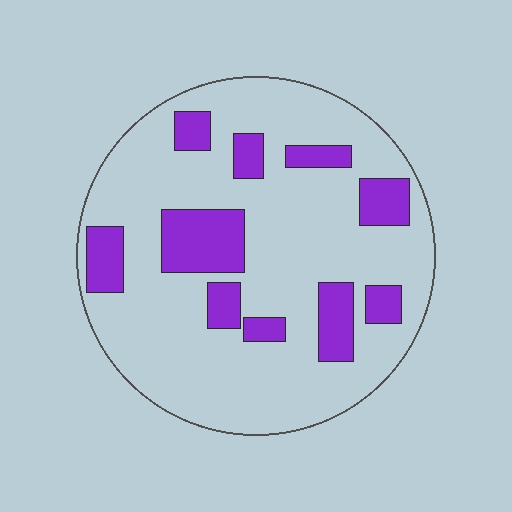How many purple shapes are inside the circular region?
10.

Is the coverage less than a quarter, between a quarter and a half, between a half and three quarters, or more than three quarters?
Less than a quarter.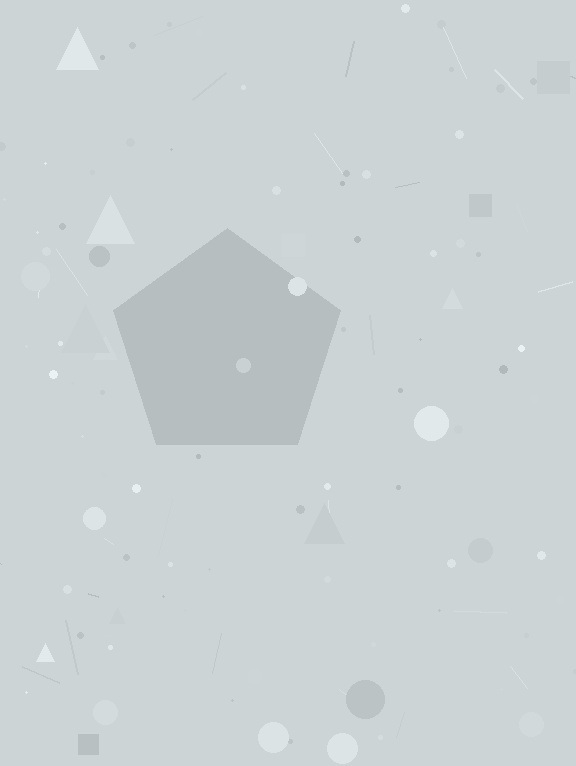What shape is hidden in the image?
A pentagon is hidden in the image.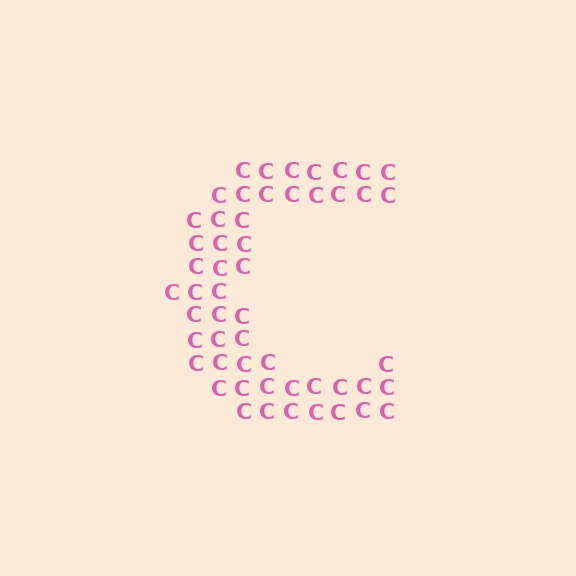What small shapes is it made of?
It is made of small letter C's.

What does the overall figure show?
The overall figure shows the letter C.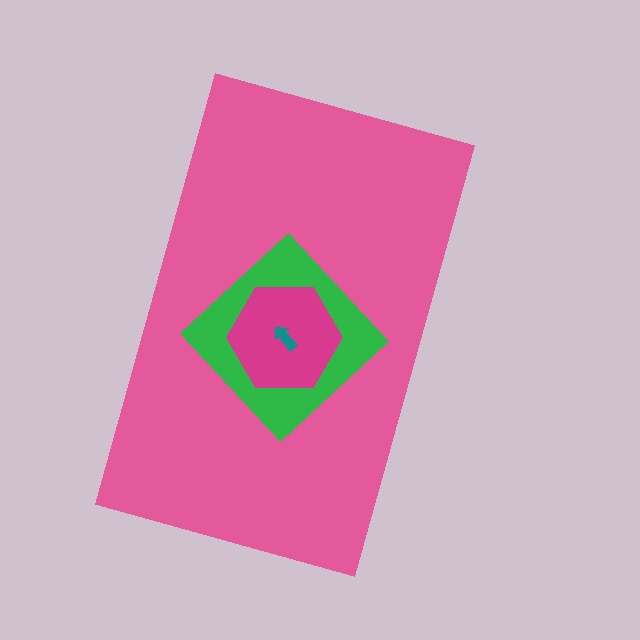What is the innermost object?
The teal arrow.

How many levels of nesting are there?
4.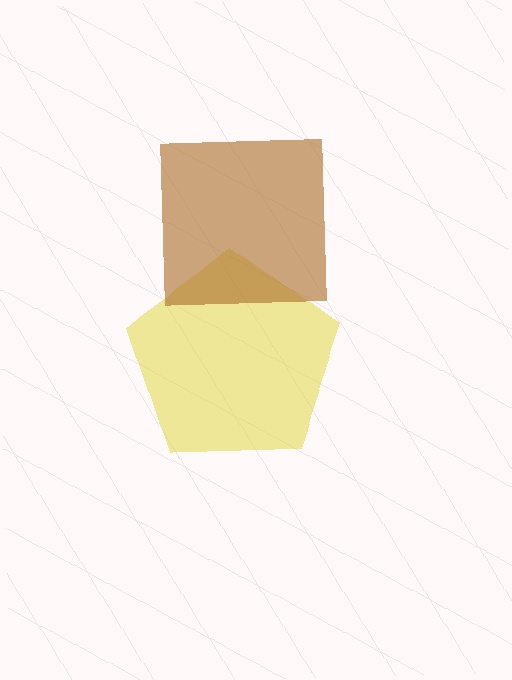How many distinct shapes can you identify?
There are 2 distinct shapes: a yellow pentagon, a brown square.